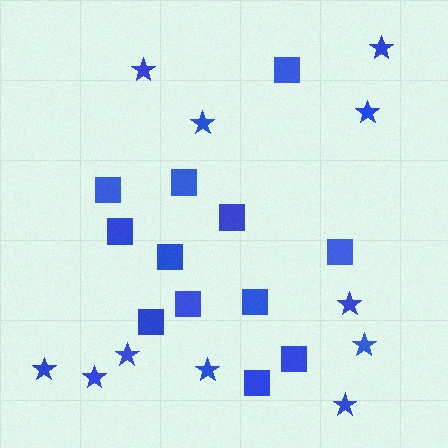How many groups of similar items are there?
There are 2 groups: one group of squares (12) and one group of stars (11).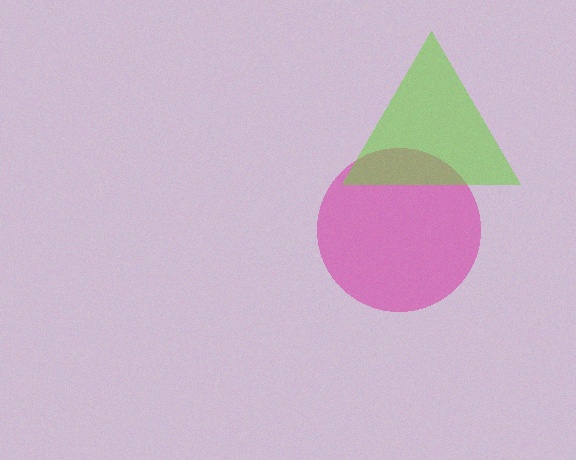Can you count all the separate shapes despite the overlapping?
Yes, there are 2 separate shapes.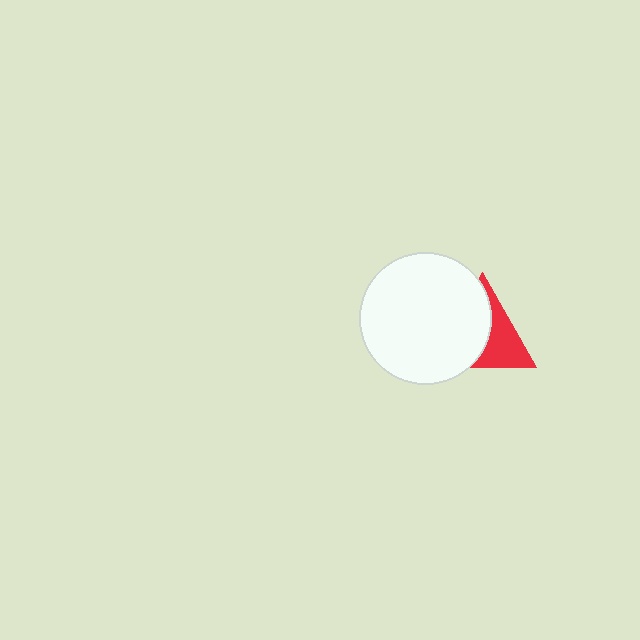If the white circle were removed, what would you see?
You would see the complete red triangle.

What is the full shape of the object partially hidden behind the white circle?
The partially hidden object is a red triangle.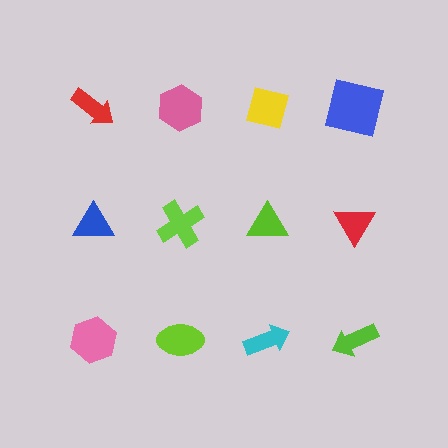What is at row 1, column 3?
A yellow square.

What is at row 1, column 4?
A blue square.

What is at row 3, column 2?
A lime ellipse.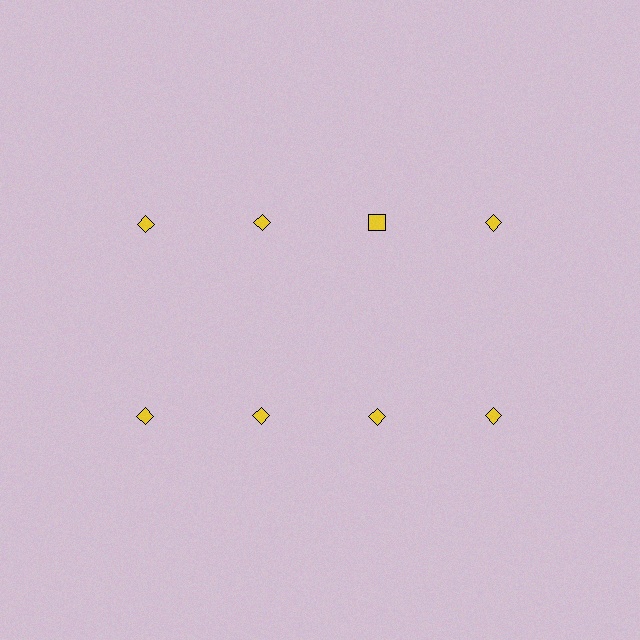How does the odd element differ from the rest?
It has a different shape: square instead of diamond.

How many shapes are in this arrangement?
There are 8 shapes arranged in a grid pattern.